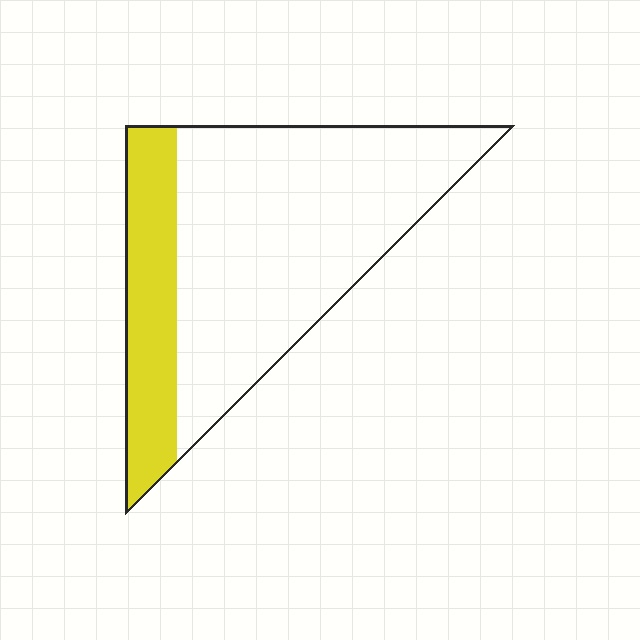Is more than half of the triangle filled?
No.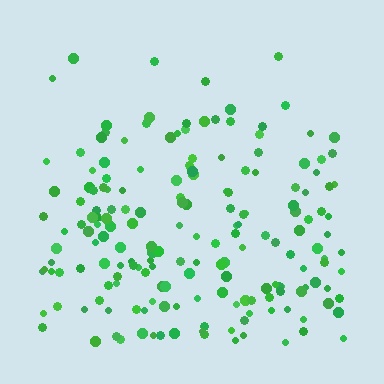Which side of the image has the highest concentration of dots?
The bottom.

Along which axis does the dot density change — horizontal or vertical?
Vertical.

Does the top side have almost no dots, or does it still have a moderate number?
Still a moderate number, just noticeably fewer than the bottom.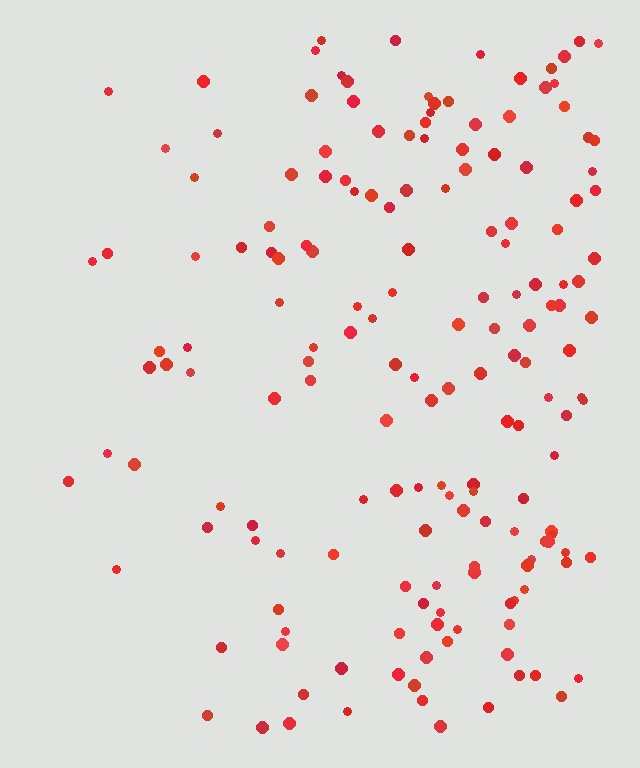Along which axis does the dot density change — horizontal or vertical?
Horizontal.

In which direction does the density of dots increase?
From left to right, with the right side densest.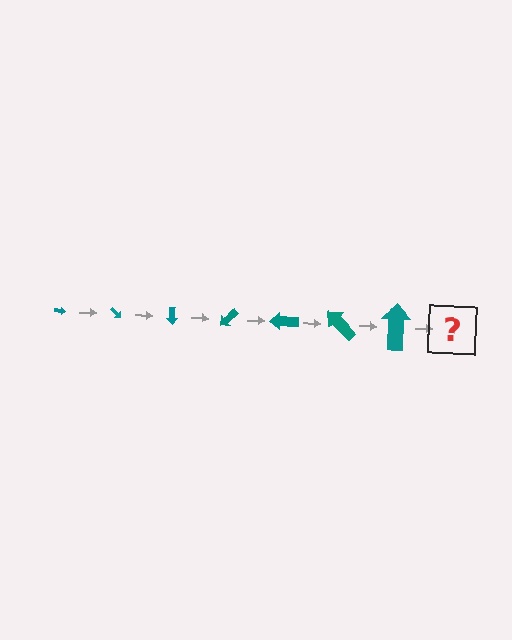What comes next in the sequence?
The next element should be an arrow, larger than the previous one and rotated 315 degrees from the start.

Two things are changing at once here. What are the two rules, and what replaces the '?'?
The two rules are that the arrow grows larger each step and it rotates 45 degrees each step. The '?' should be an arrow, larger than the previous one and rotated 315 degrees from the start.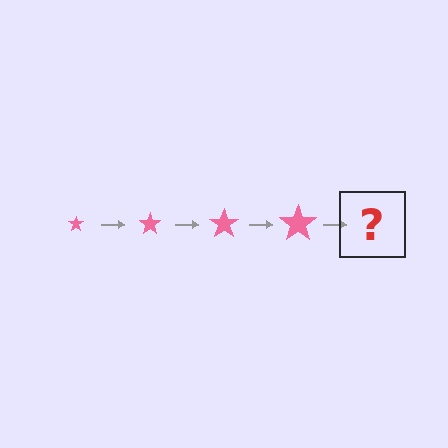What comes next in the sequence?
The next element should be a pink star, larger than the previous one.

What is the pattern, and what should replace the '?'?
The pattern is that the star gets progressively larger each step. The '?' should be a pink star, larger than the previous one.